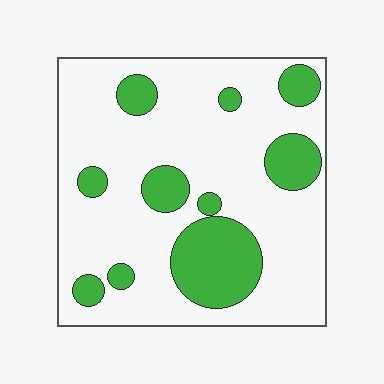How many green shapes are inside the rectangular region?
10.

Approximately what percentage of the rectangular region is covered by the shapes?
Approximately 25%.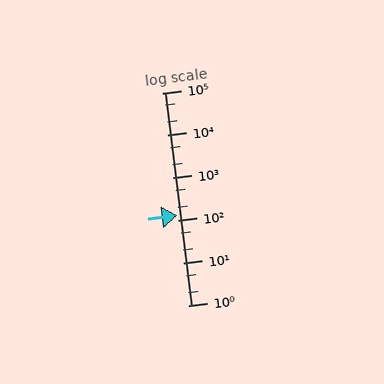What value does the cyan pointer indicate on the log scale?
The pointer indicates approximately 130.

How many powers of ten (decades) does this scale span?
The scale spans 5 decades, from 1 to 100000.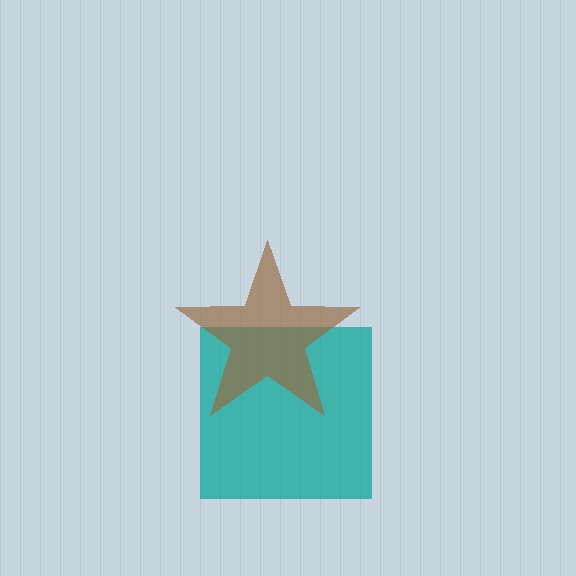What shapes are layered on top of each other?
The layered shapes are: a teal square, a brown star.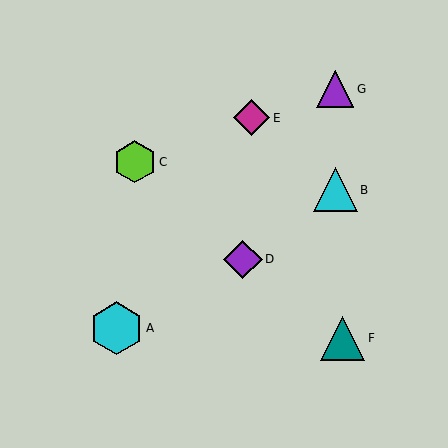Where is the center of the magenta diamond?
The center of the magenta diamond is at (252, 118).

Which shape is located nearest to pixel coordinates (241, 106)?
The magenta diamond (labeled E) at (252, 118) is nearest to that location.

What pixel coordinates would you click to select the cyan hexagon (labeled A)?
Click at (117, 328) to select the cyan hexagon A.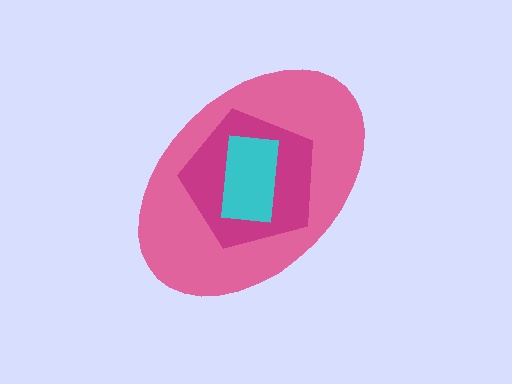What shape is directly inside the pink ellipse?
The magenta pentagon.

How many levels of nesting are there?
3.